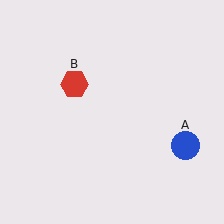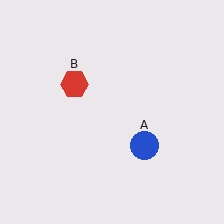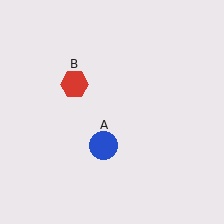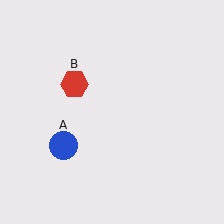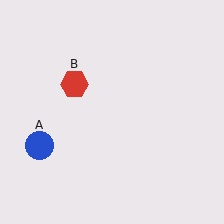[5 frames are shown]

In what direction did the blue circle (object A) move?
The blue circle (object A) moved left.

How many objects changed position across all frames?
1 object changed position: blue circle (object A).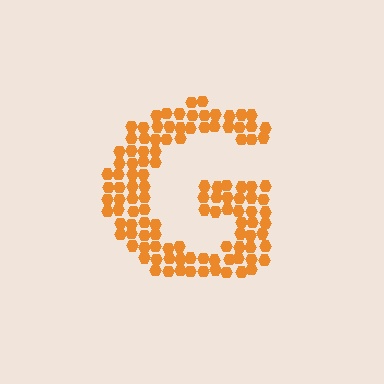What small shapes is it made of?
It is made of small hexagons.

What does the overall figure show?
The overall figure shows the letter G.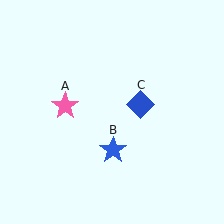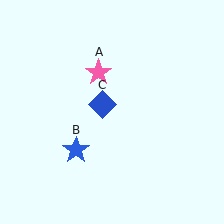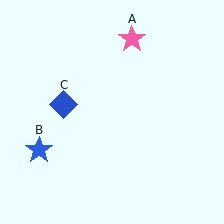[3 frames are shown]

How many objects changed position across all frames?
3 objects changed position: pink star (object A), blue star (object B), blue diamond (object C).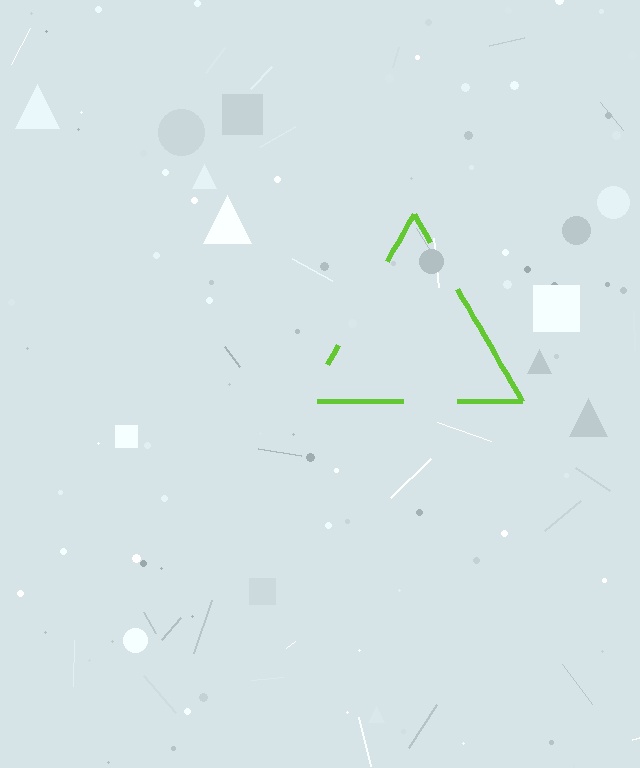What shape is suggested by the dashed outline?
The dashed outline suggests a triangle.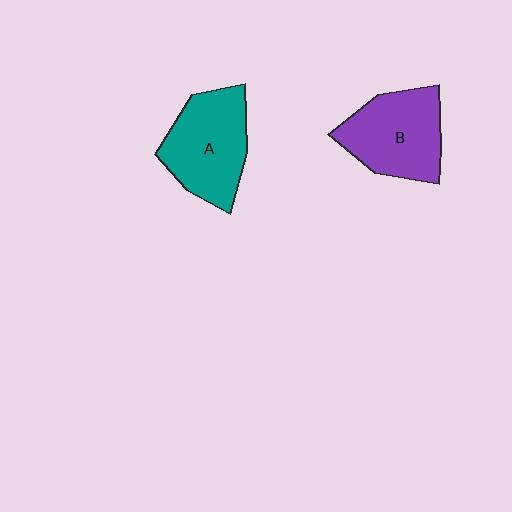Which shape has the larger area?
Shape A (teal).